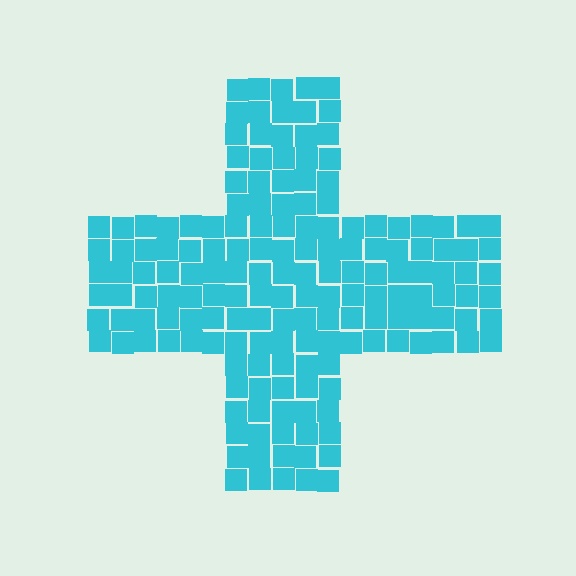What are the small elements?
The small elements are squares.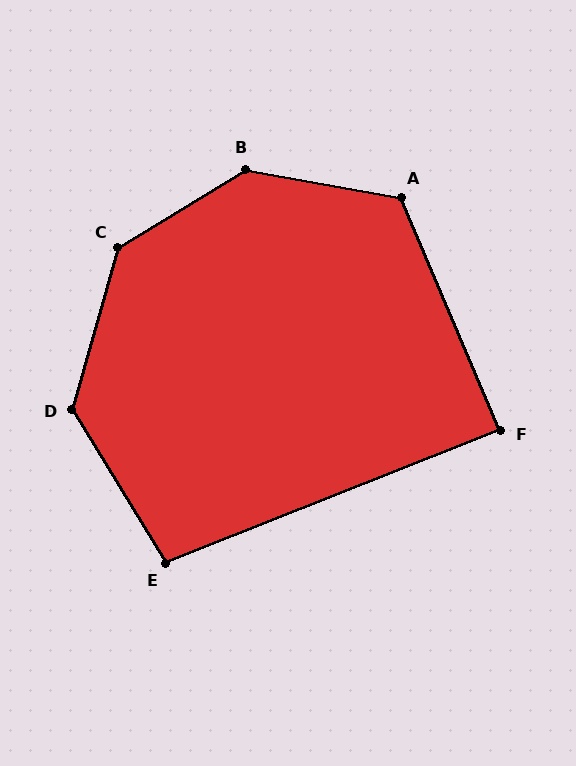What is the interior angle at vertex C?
Approximately 137 degrees (obtuse).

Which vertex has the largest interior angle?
B, at approximately 139 degrees.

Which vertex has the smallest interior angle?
F, at approximately 89 degrees.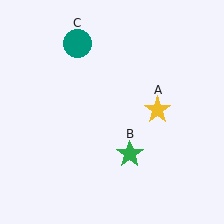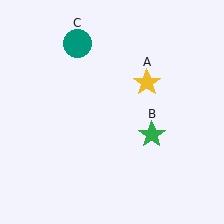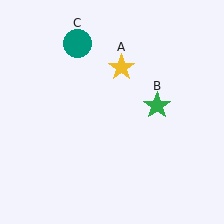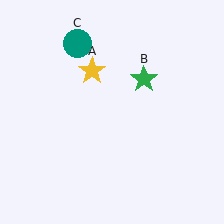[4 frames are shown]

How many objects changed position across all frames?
2 objects changed position: yellow star (object A), green star (object B).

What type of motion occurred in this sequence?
The yellow star (object A), green star (object B) rotated counterclockwise around the center of the scene.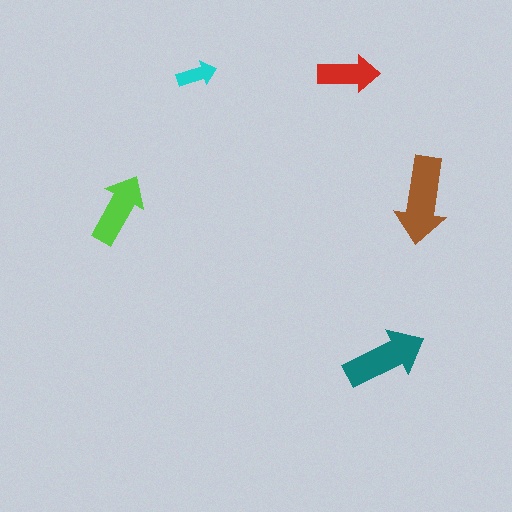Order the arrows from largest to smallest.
the brown one, the teal one, the lime one, the red one, the cyan one.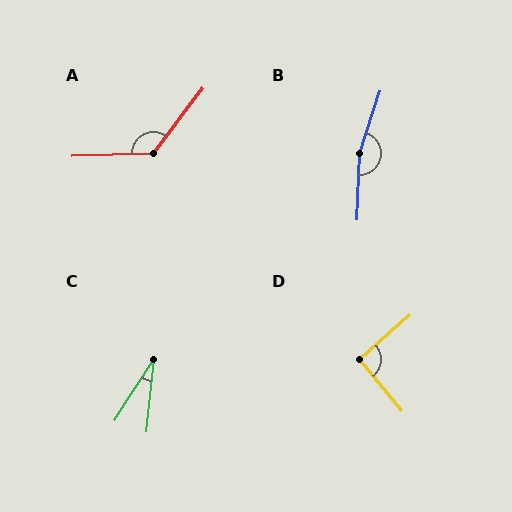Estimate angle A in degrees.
Approximately 129 degrees.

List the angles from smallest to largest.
C (27°), D (92°), A (129°), B (164°).